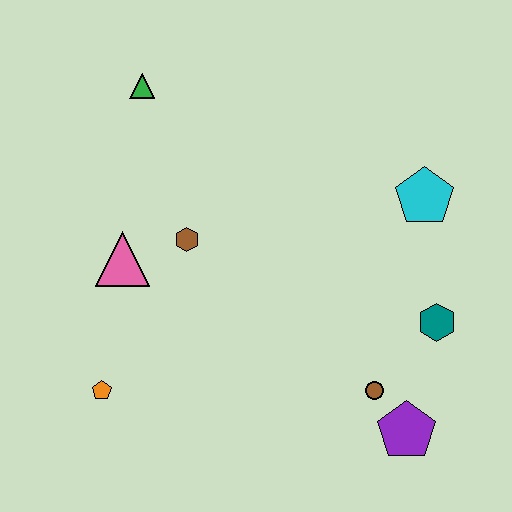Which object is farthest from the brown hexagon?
The purple pentagon is farthest from the brown hexagon.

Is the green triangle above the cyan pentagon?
Yes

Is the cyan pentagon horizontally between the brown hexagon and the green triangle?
No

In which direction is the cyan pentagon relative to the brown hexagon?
The cyan pentagon is to the right of the brown hexagon.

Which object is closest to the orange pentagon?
The pink triangle is closest to the orange pentagon.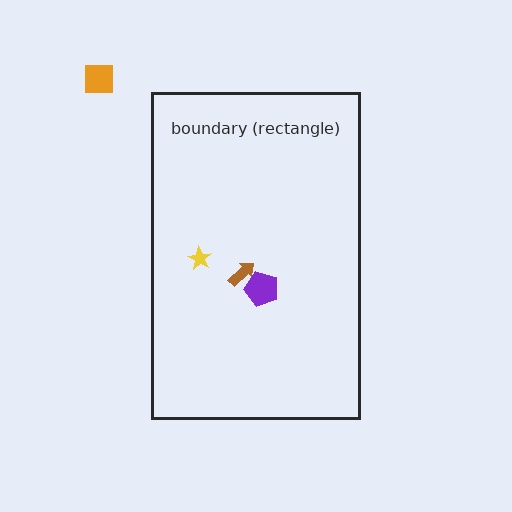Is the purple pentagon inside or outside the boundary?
Inside.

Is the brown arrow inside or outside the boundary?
Inside.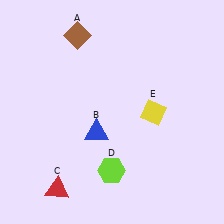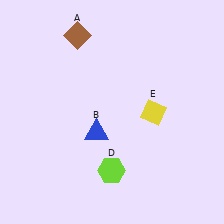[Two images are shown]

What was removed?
The red triangle (C) was removed in Image 2.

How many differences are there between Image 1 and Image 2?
There is 1 difference between the two images.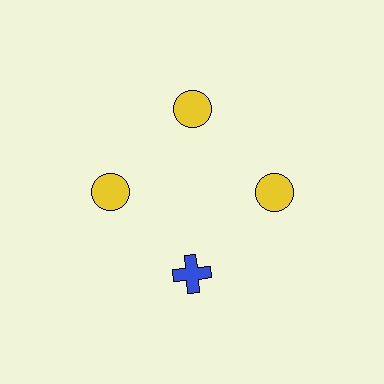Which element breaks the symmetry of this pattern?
The blue cross at roughly the 6 o'clock position breaks the symmetry. All other shapes are yellow circles.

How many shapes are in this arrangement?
There are 4 shapes arranged in a ring pattern.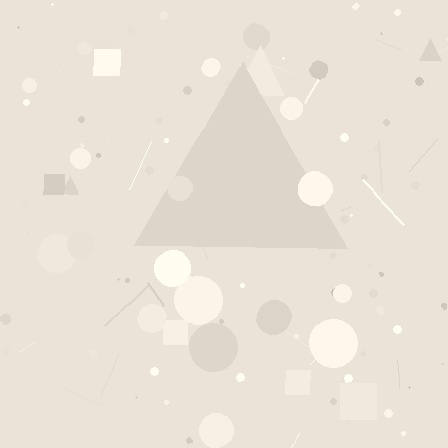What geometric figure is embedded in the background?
A triangle is embedded in the background.